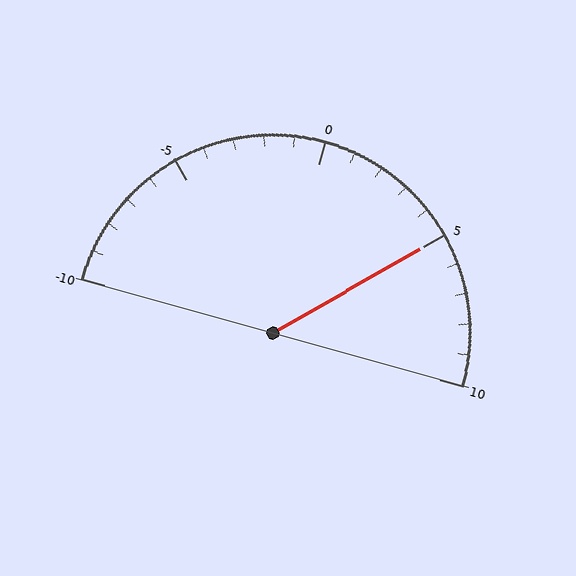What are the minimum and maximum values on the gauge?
The gauge ranges from -10 to 10.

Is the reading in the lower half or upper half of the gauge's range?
The reading is in the upper half of the range (-10 to 10).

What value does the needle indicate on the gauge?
The needle indicates approximately 5.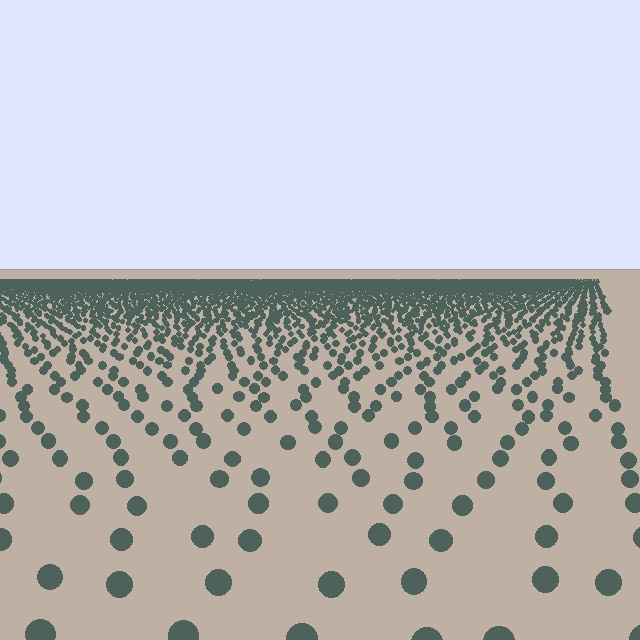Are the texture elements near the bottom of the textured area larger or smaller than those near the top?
Larger. Near the bottom, elements are closer to the viewer and appear at a bigger on-screen size.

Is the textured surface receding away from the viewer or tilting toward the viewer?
The surface is receding away from the viewer. Texture elements get smaller and denser toward the top.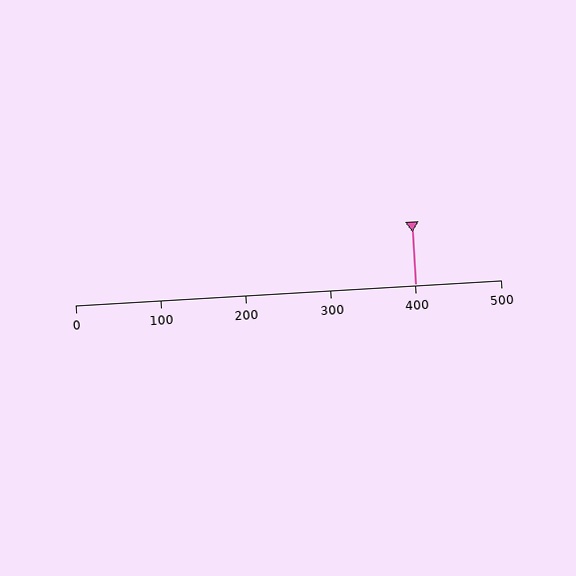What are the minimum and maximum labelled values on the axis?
The axis runs from 0 to 500.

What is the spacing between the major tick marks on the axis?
The major ticks are spaced 100 apart.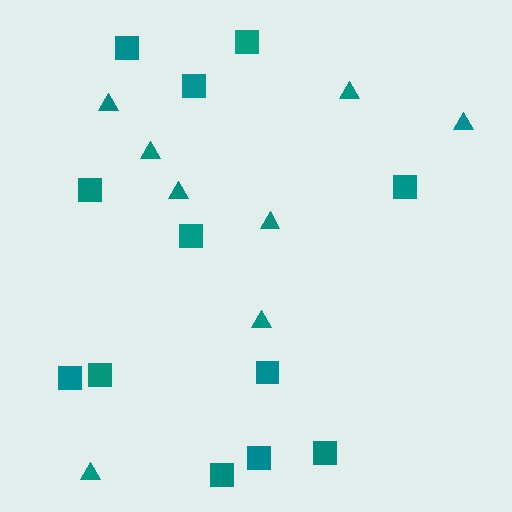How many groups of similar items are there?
There are 2 groups: one group of squares (12) and one group of triangles (8).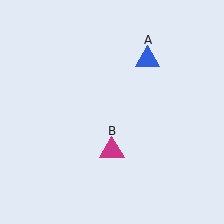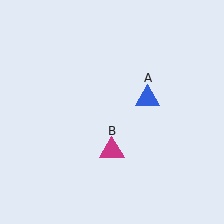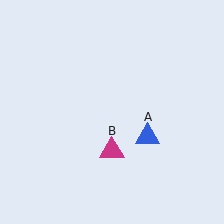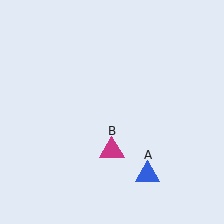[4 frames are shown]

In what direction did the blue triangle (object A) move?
The blue triangle (object A) moved down.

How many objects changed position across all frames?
1 object changed position: blue triangle (object A).